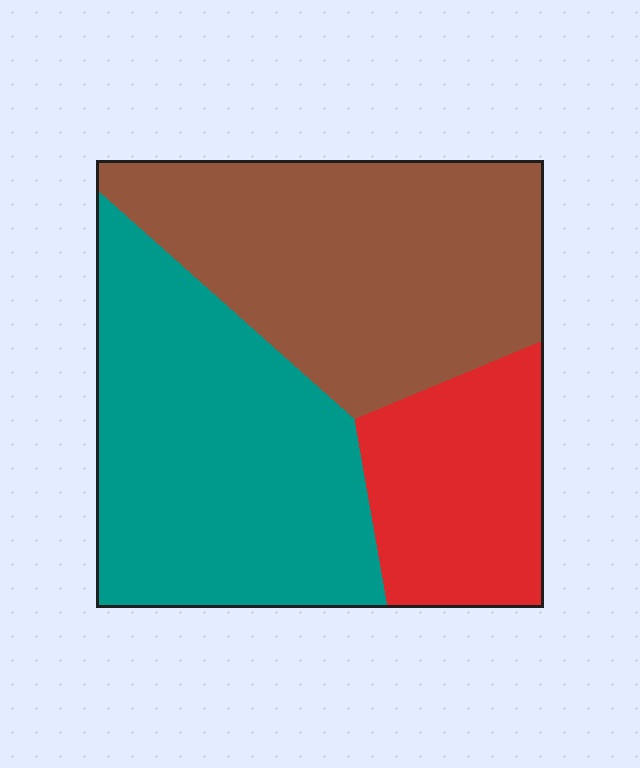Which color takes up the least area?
Red, at roughly 20%.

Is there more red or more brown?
Brown.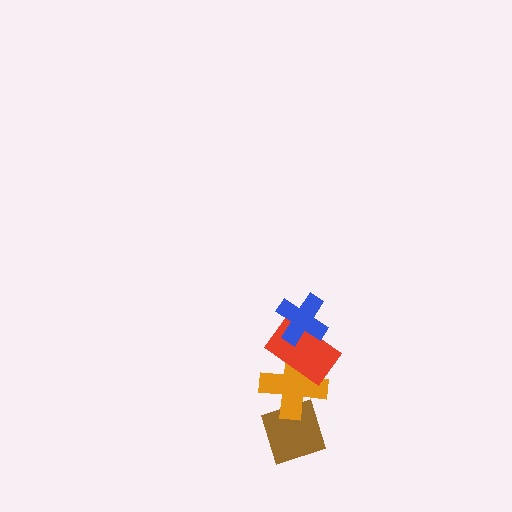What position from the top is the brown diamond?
The brown diamond is 4th from the top.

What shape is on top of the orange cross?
The red rectangle is on top of the orange cross.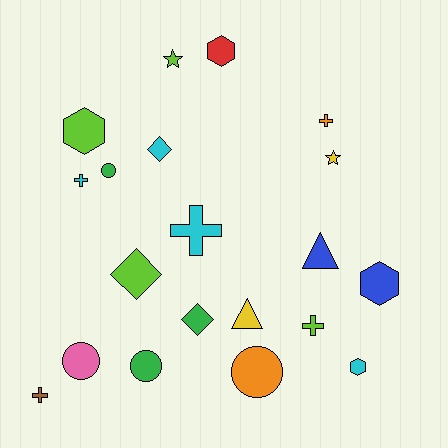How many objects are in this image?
There are 20 objects.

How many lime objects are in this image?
There are 4 lime objects.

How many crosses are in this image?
There are 5 crosses.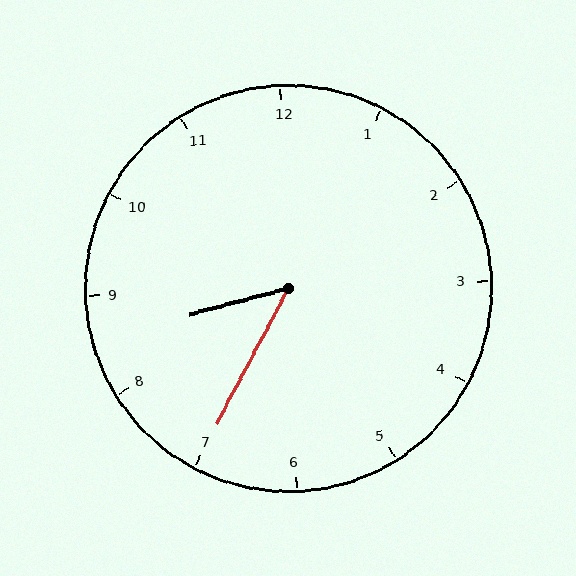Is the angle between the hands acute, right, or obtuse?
It is acute.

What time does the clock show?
8:35.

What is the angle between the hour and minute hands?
Approximately 48 degrees.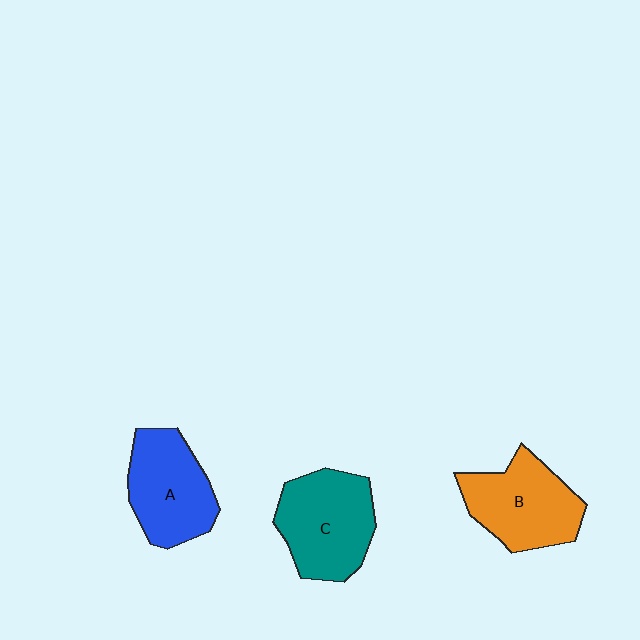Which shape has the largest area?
Shape C (teal).